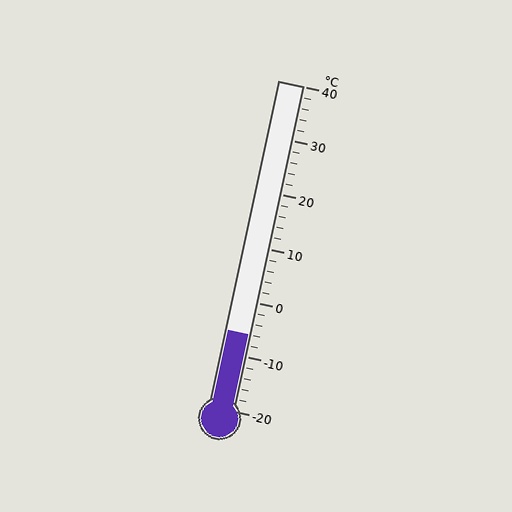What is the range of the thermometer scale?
The thermometer scale ranges from -20°C to 40°C.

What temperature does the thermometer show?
The thermometer shows approximately -6°C.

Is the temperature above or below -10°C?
The temperature is above -10°C.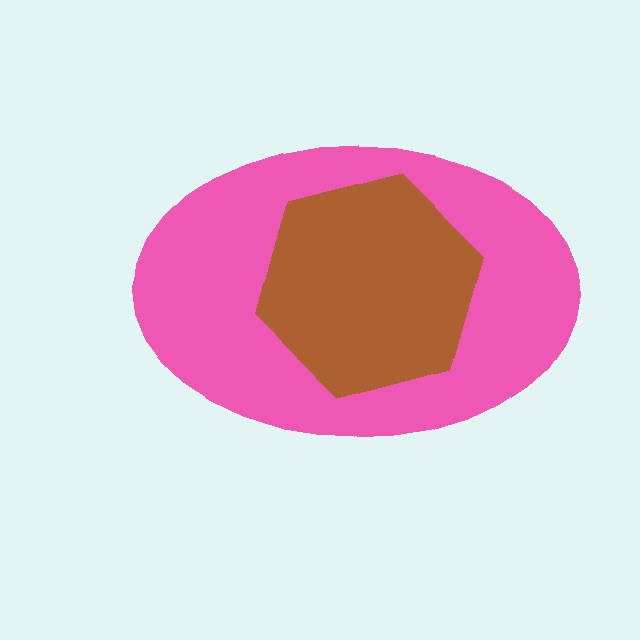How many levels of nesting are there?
2.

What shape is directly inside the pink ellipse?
The brown hexagon.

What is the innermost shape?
The brown hexagon.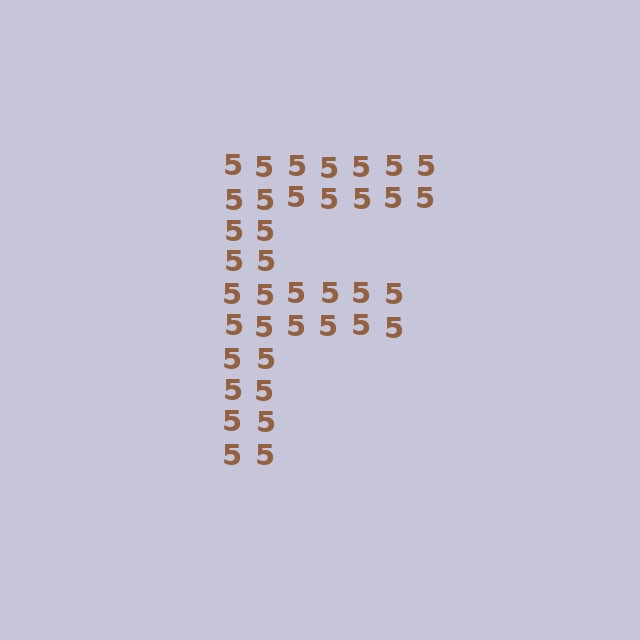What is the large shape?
The large shape is the letter F.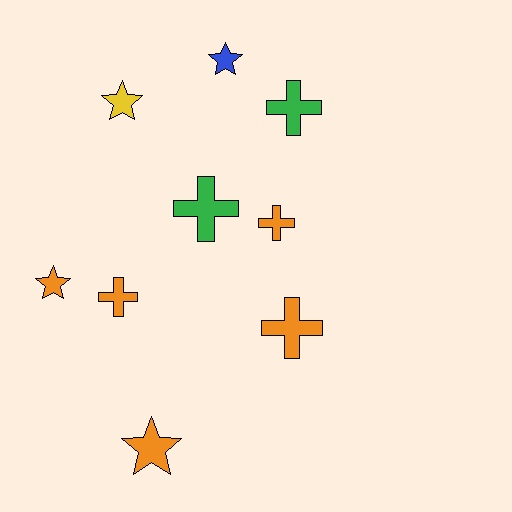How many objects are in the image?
There are 9 objects.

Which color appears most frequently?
Orange, with 5 objects.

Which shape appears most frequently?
Cross, with 5 objects.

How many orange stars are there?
There are 2 orange stars.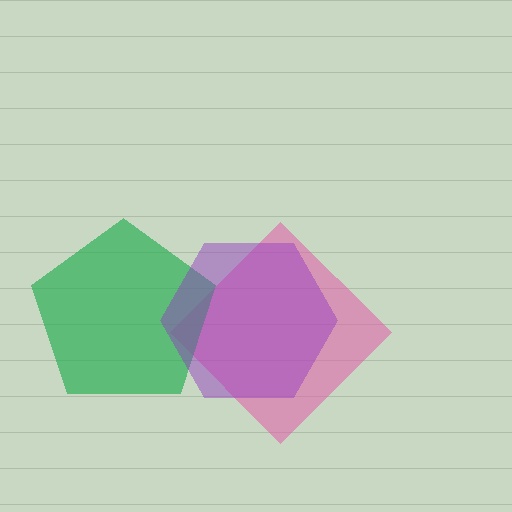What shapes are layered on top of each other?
The layered shapes are: a pink diamond, a green pentagon, a purple hexagon.